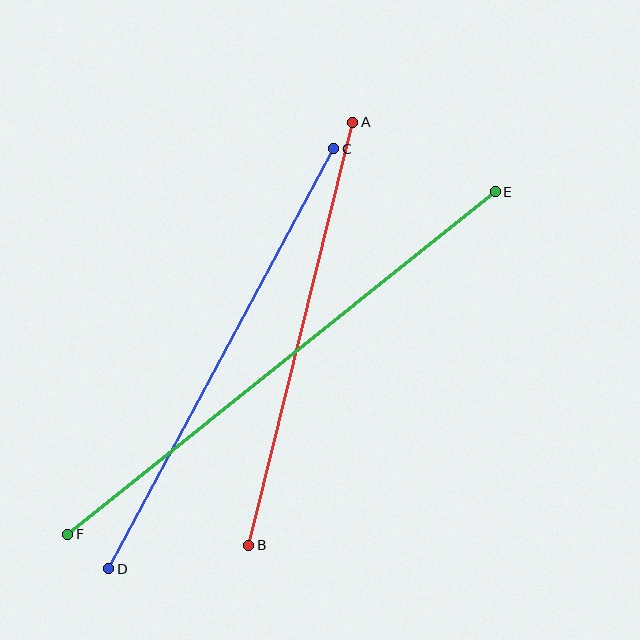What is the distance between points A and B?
The distance is approximately 436 pixels.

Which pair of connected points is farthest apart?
Points E and F are farthest apart.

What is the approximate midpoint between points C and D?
The midpoint is at approximately (221, 359) pixels.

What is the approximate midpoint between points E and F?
The midpoint is at approximately (282, 363) pixels.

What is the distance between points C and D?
The distance is approximately 476 pixels.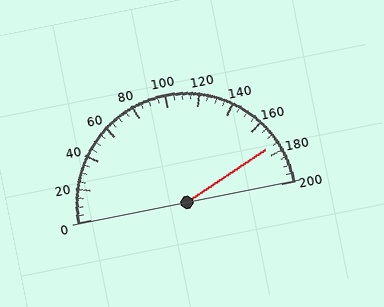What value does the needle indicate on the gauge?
The needle indicates approximately 175.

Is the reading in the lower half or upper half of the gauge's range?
The reading is in the upper half of the range (0 to 200).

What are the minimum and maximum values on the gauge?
The gauge ranges from 0 to 200.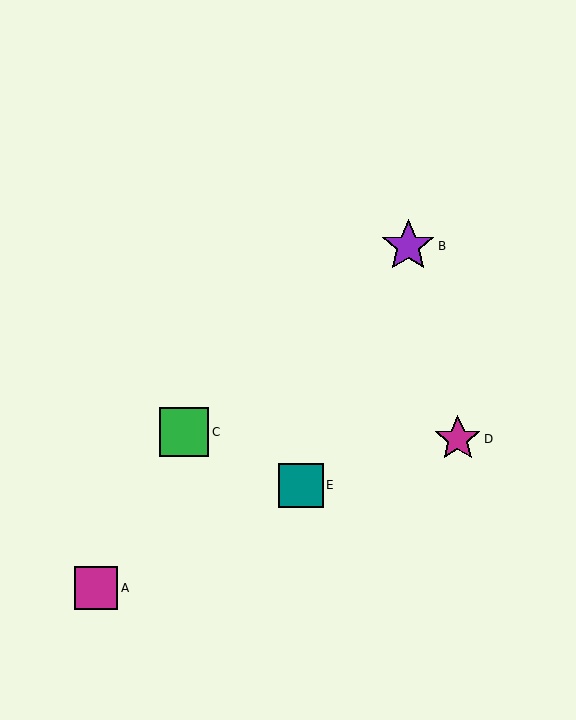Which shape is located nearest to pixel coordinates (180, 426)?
The green square (labeled C) at (184, 432) is nearest to that location.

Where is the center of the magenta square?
The center of the magenta square is at (96, 588).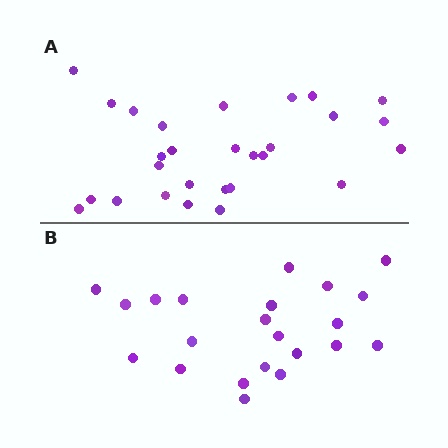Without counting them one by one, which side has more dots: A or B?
Region A (the top region) has more dots.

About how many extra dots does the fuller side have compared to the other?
Region A has about 6 more dots than region B.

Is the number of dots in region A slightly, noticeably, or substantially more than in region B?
Region A has noticeably more, but not dramatically so. The ratio is roughly 1.3 to 1.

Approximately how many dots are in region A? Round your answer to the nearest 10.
About 30 dots. (The exact count is 28, which rounds to 30.)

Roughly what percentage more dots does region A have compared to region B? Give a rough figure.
About 25% more.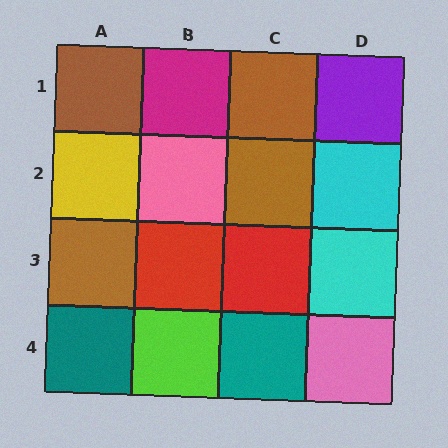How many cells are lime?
1 cell is lime.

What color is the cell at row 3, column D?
Cyan.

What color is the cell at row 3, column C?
Red.